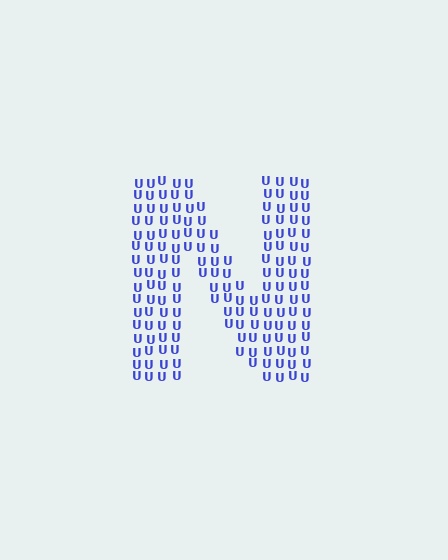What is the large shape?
The large shape is the letter N.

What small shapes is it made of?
It is made of small letter U's.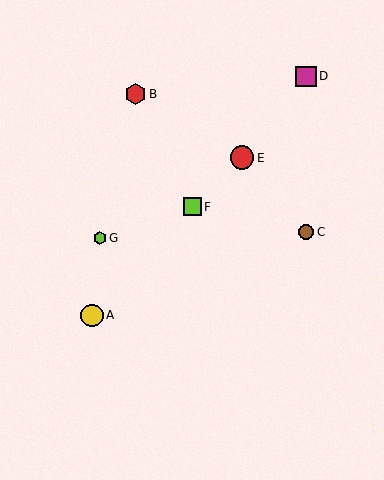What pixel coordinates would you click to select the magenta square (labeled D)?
Click at (306, 76) to select the magenta square D.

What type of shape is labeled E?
Shape E is a red circle.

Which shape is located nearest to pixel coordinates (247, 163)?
The red circle (labeled E) at (242, 158) is nearest to that location.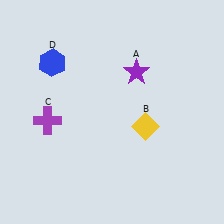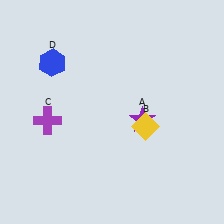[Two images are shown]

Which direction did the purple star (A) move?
The purple star (A) moved down.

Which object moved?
The purple star (A) moved down.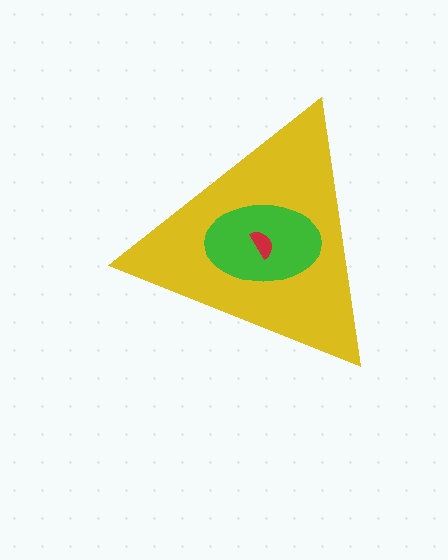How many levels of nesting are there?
3.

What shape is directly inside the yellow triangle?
The green ellipse.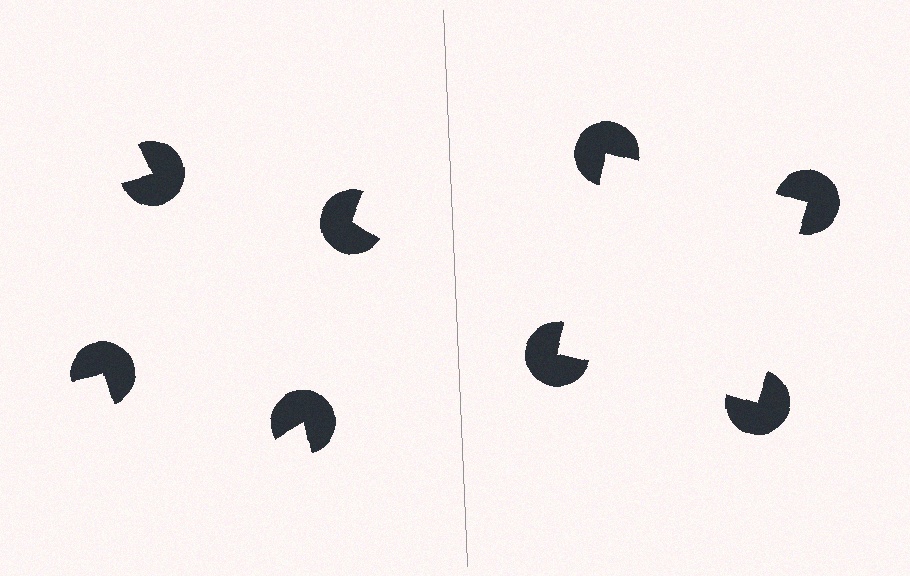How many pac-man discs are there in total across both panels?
8 — 4 on each side.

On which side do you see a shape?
An illusory square appears on the right side. On the left side the wedge cuts are rotated, so no coherent shape forms.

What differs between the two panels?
The pac-man discs are positioned identically on both sides; only the wedge orientations differ. On the right they align to a square; on the left they are misaligned.